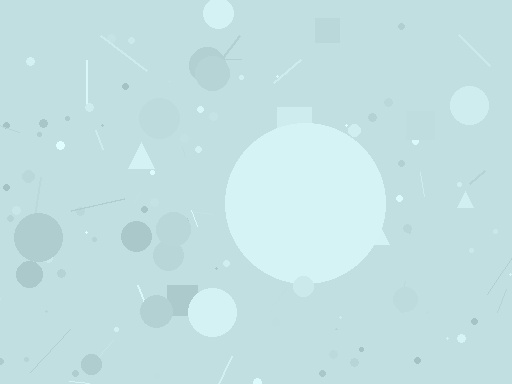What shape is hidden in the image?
A circle is hidden in the image.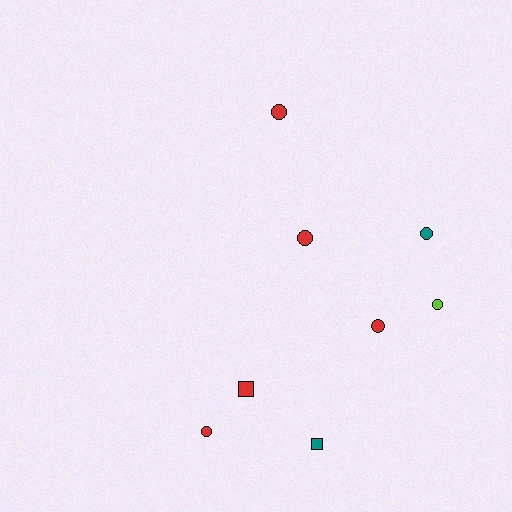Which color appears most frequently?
Red, with 5 objects.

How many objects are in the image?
There are 8 objects.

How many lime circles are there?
There is 1 lime circle.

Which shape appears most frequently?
Circle, with 6 objects.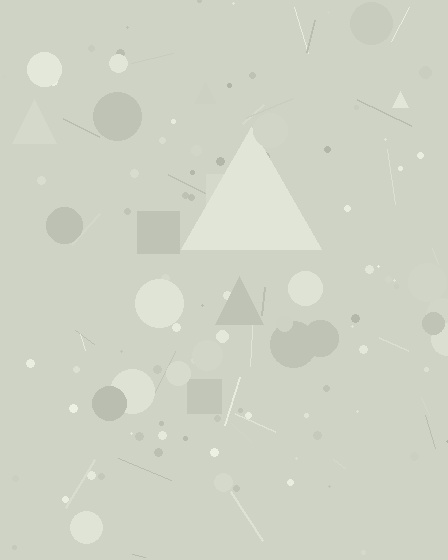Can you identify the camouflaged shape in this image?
The camouflaged shape is a triangle.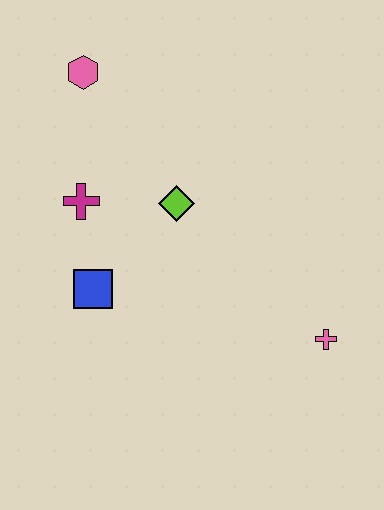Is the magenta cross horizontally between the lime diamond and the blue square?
No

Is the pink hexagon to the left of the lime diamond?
Yes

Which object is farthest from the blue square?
The pink cross is farthest from the blue square.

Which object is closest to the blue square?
The magenta cross is closest to the blue square.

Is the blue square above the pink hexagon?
No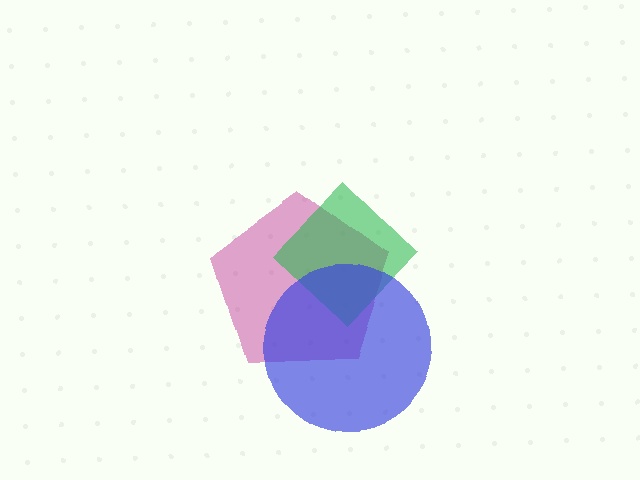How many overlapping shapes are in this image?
There are 3 overlapping shapes in the image.